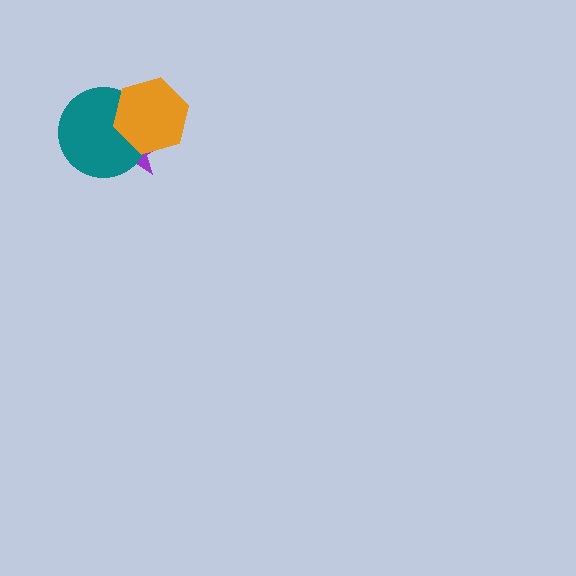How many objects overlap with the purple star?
2 objects overlap with the purple star.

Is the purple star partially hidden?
Yes, it is partially covered by another shape.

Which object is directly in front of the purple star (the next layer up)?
The teal circle is directly in front of the purple star.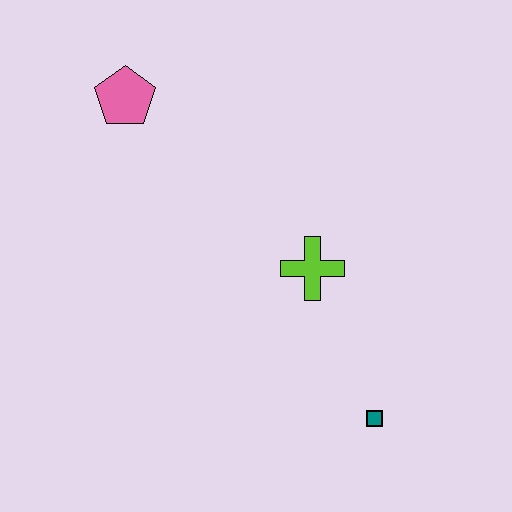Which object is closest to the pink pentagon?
The lime cross is closest to the pink pentagon.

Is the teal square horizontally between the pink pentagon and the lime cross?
No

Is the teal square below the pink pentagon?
Yes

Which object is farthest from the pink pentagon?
The teal square is farthest from the pink pentagon.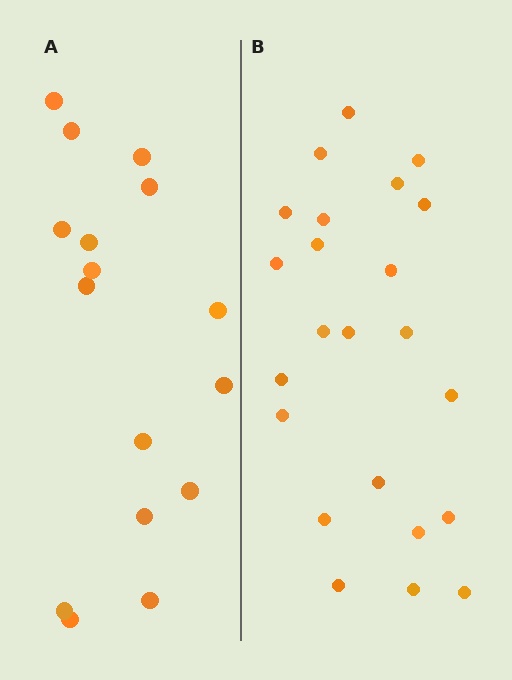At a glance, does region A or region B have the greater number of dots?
Region B (the right region) has more dots.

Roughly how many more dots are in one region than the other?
Region B has roughly 8 or so more dots than region A.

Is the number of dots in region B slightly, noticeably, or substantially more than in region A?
Region B has noticeably more, but not dramatically so. The ratio is roughly 1.4 to 1.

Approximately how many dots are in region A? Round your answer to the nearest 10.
About 20 dots. (The exact count is 16, which rounds to 20.)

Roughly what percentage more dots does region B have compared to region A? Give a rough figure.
About 45% more.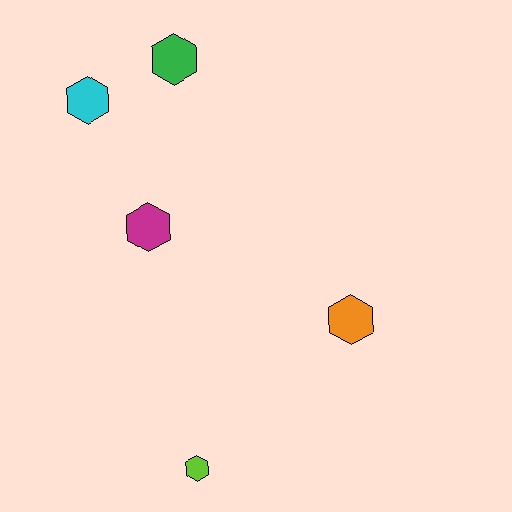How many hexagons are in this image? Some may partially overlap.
There are 5 hexagons.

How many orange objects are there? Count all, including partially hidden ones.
There is 1 orange object.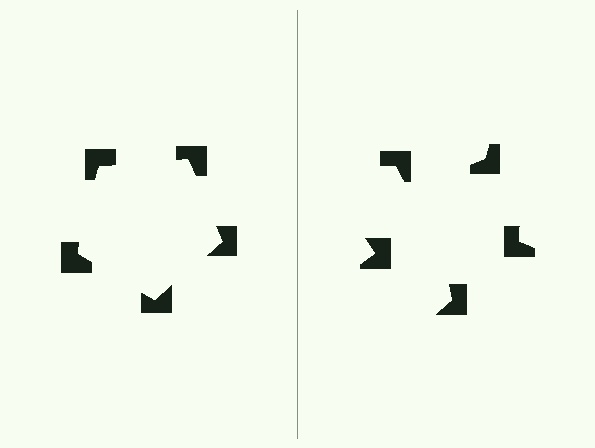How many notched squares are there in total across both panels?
10 — 5 on each side.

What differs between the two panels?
The notched squares are positioned identically on both sides; only the wedge orientations differ. On the left they align to a pentagon; on the right they are misaligned.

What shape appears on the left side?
An illusory pentagon.